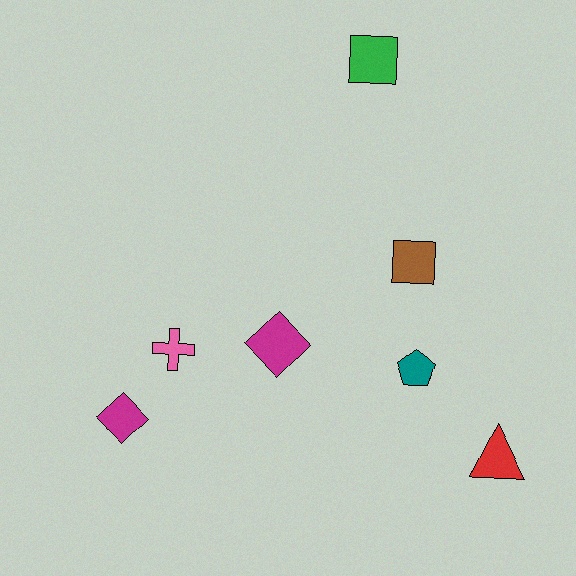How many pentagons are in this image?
There is 1 pentagon.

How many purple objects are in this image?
There are no purple objects.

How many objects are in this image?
There are 7 objects.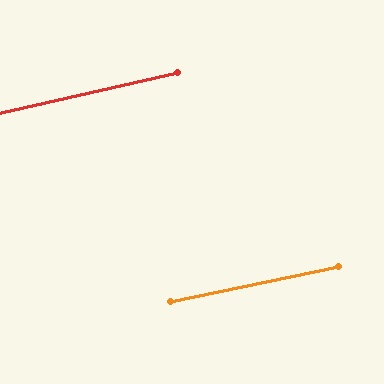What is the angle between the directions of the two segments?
Approximately 1 degree.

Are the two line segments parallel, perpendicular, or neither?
Parallel — their directions differ by only 0.8°.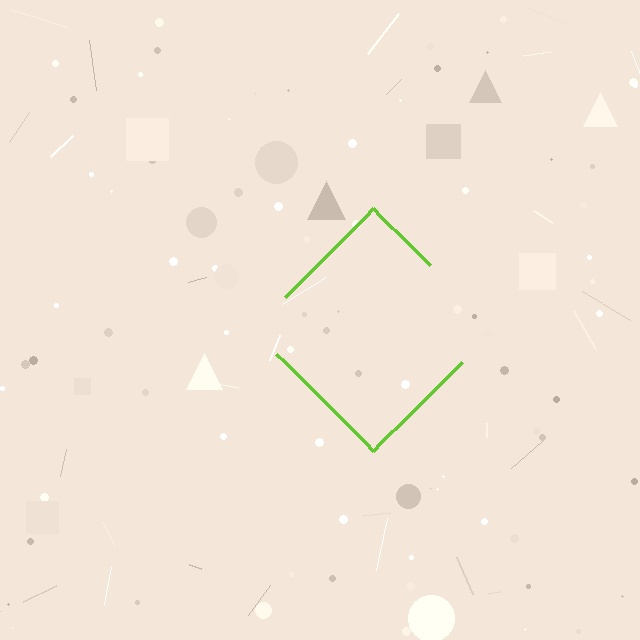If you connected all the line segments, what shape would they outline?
They would outline a diamond.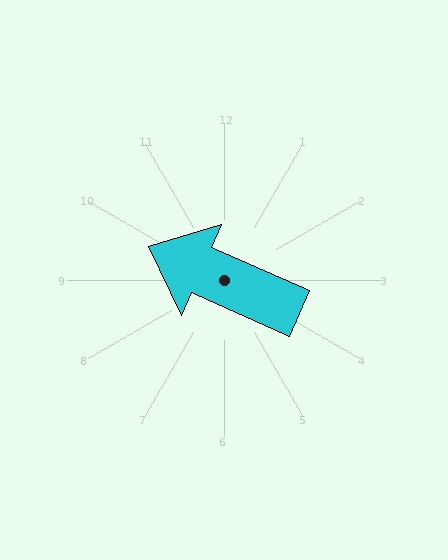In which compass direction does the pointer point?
Northwest.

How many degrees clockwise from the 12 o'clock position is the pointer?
Approximately 294 degrees.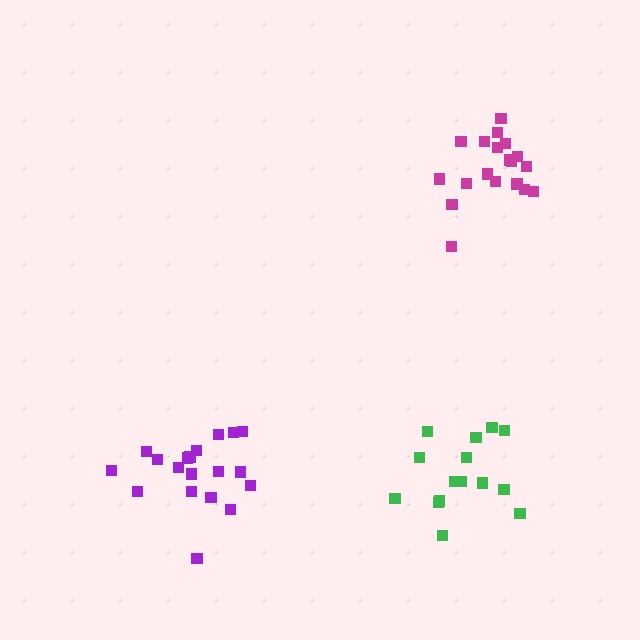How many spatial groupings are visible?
There are 3 spatial groupings.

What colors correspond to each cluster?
The clusters are colored: magenta, green, purple.